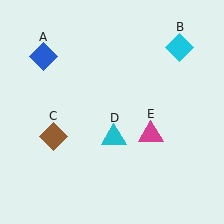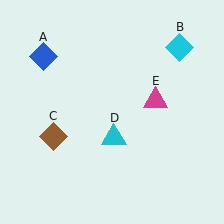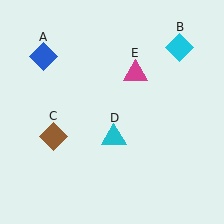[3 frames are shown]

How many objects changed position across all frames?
1 object changed position: magenta triangle (object E).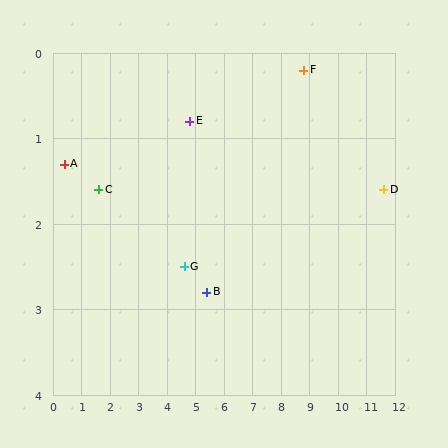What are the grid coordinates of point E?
Point E is at approximately (4.8, 0.8).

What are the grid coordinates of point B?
Point B is at approximately (5.4, 2.8).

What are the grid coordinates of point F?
Point F is at approximately (8.8, 0.2).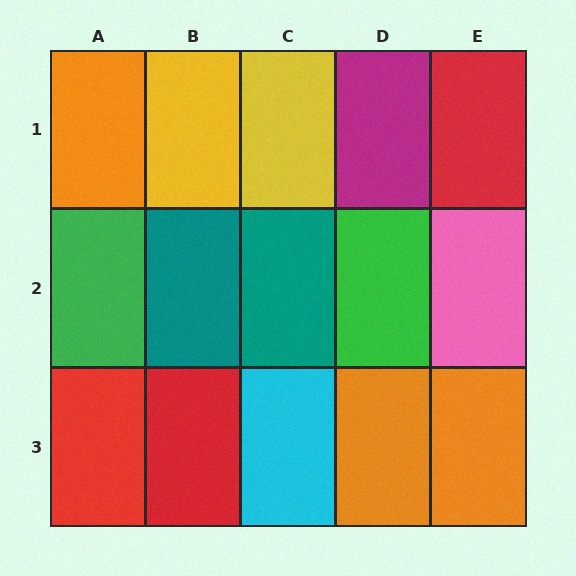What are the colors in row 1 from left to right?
Orange, yellow, yellow, magenta, red.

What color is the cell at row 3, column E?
Orange.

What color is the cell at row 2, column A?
Green.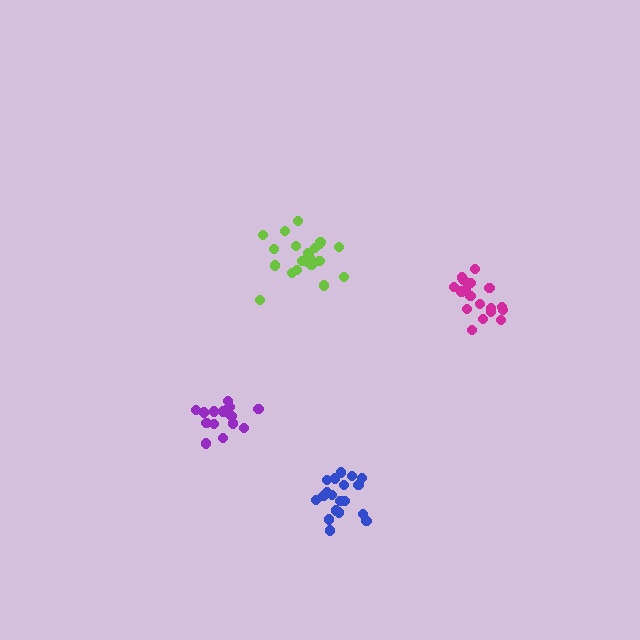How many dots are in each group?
Group 1: 15 dots, Group 2: 18 dots, Group 3: 21 dots, Group 4: 21 dots (75 total).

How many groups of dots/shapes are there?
There are 4 groups.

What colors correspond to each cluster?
The clusters are colored: purple, magenta, blue, lime.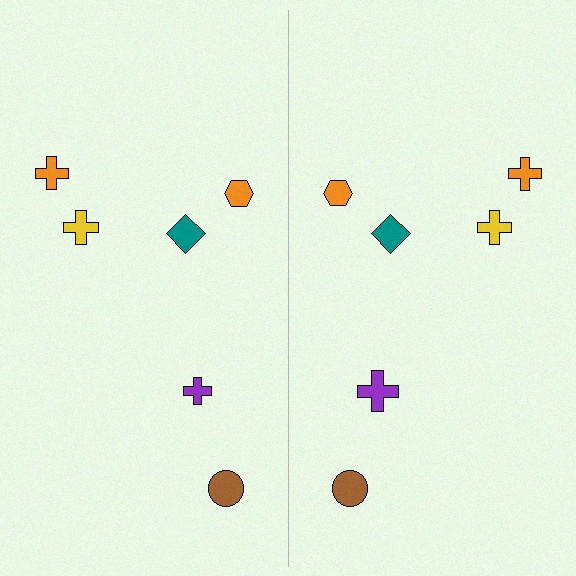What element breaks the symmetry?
The purple cross on the right side has a different size than its mirror counterpart.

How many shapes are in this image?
There are 12 shapes in this image.